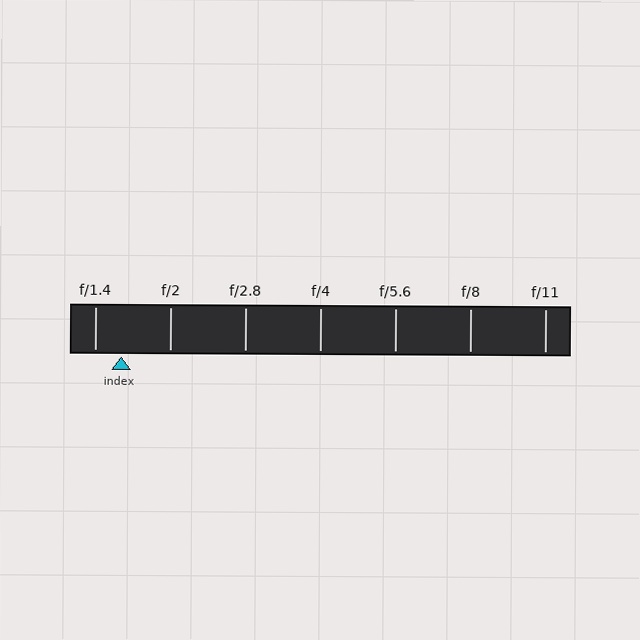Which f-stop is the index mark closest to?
The index mark is closest to f/1.4.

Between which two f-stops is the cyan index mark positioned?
The index mark is between f/1.4 and f/2.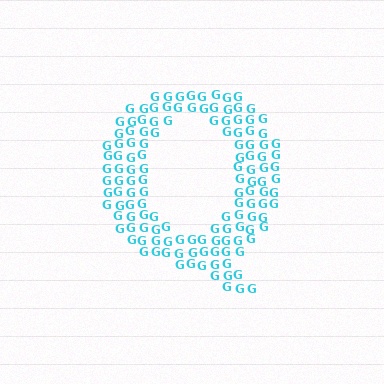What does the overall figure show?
The overall figure shows the letter Q.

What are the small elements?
The small elements are letter G's.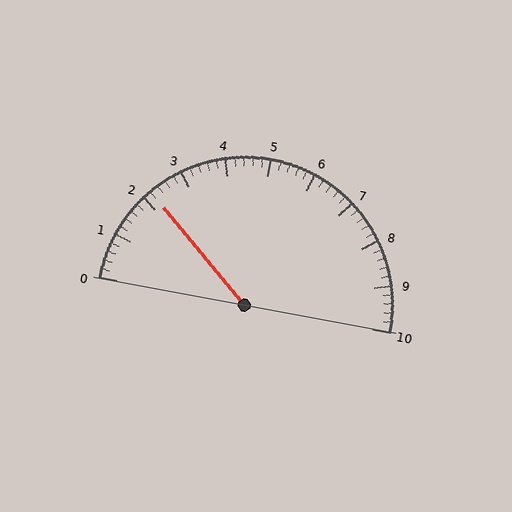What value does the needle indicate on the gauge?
The needle indicates approximately 2.2.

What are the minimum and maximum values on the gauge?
The gauge ranges from 0 to 10.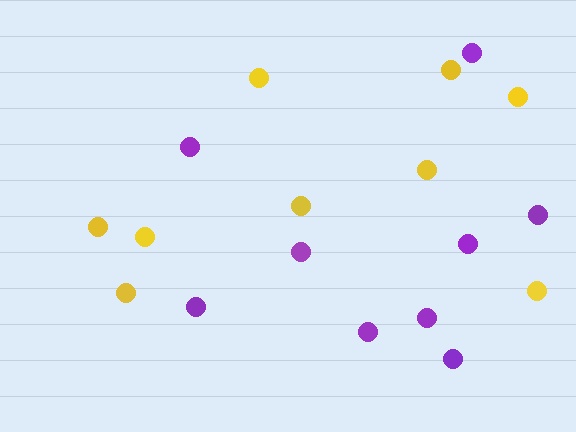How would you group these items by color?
There are 2 groups: one group of purple circles (9) and one group of yellow circles (9).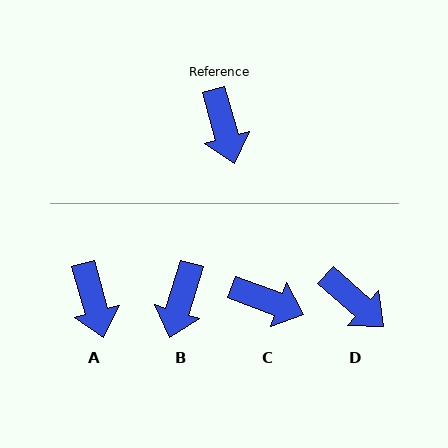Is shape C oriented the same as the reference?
No, it is off by about 54 degrees.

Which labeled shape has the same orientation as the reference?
A.